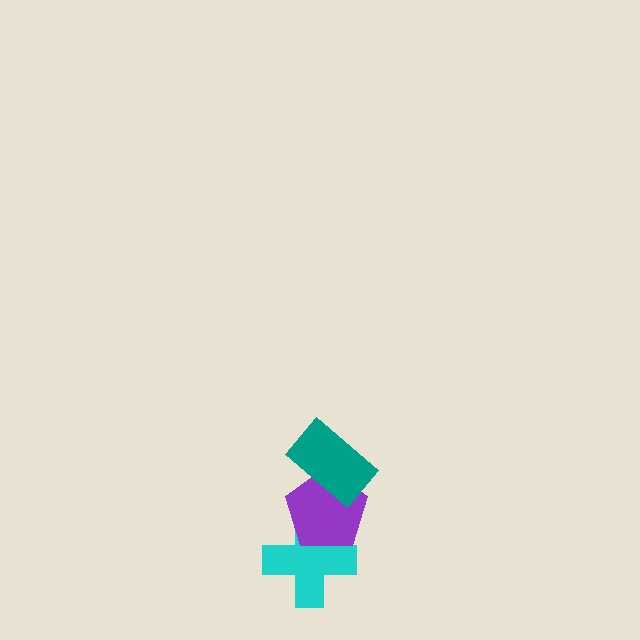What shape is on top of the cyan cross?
The purple pentagon is on top of the cyan cross.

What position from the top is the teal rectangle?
The teal rectangle is 1st from the top.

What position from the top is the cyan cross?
The cyan cross is 3rd from the top.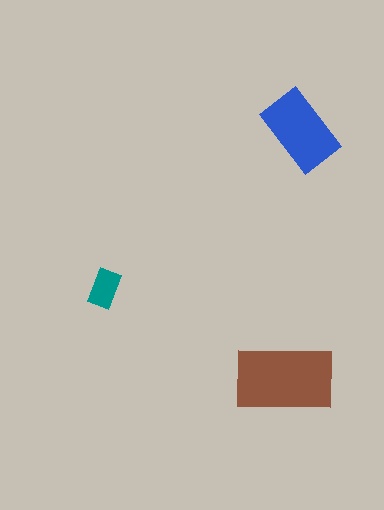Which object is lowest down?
The brown rectangle is bottommost.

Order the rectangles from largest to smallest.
the brown one, the blue one, the teal one.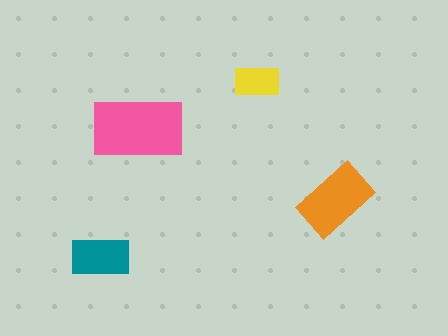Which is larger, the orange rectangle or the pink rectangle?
The pink one.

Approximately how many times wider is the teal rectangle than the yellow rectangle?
About 1.5 times wider.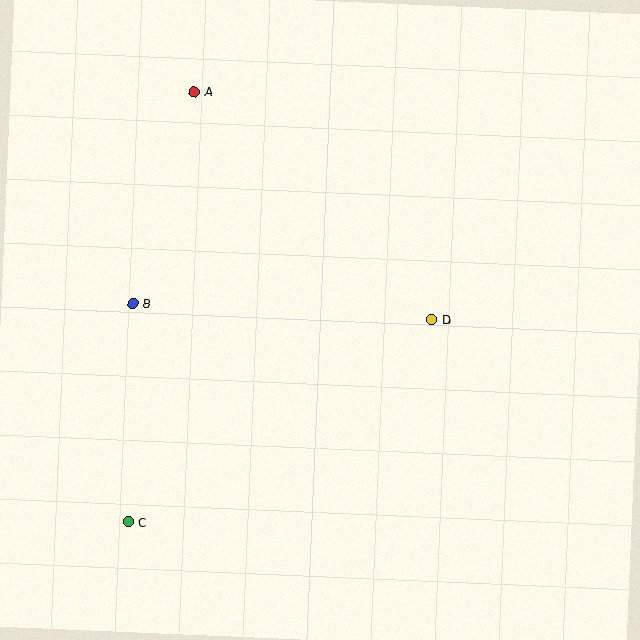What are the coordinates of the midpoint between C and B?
The midpoint between C and B is at (131, 412).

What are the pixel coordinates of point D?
Point D is at (432, 320).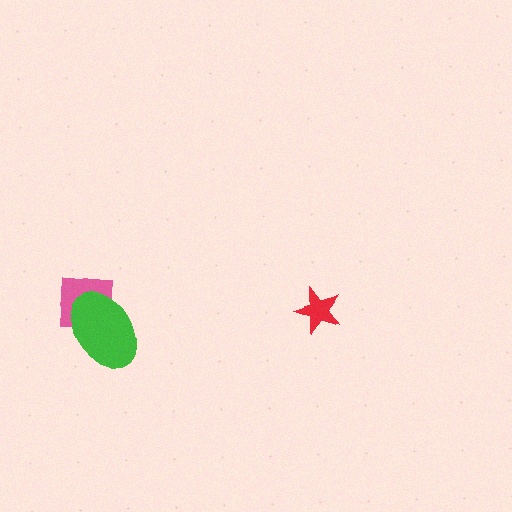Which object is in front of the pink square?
The green ellipse is in front of the pink square.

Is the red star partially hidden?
No, no other shape covers it.